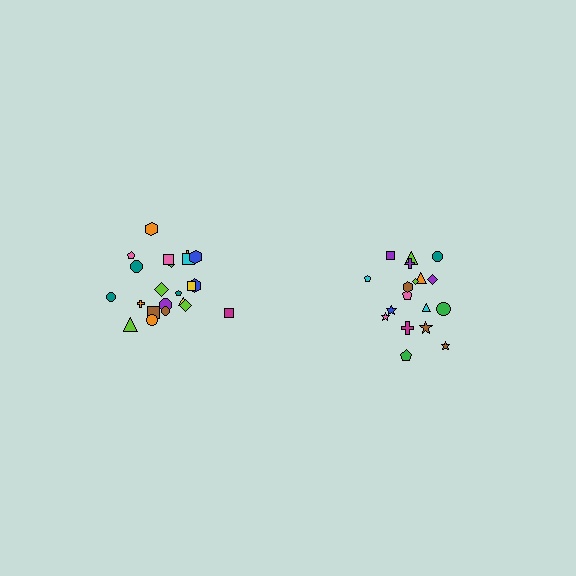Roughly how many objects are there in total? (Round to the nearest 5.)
Roughly 40 objects in total.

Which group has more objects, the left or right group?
The left group.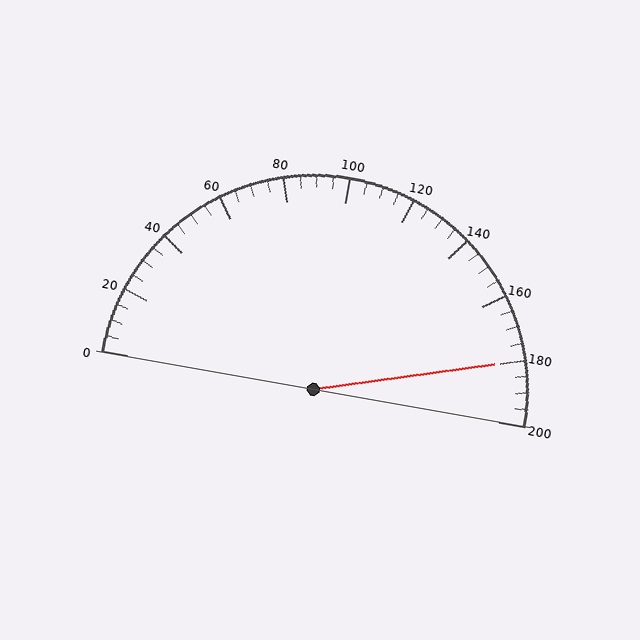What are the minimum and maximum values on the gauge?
The gauge ranges from 0 to 200.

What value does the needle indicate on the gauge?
The needle indicates approximately 180.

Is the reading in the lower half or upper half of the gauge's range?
The reading is in the upper half of the range (0 to 200).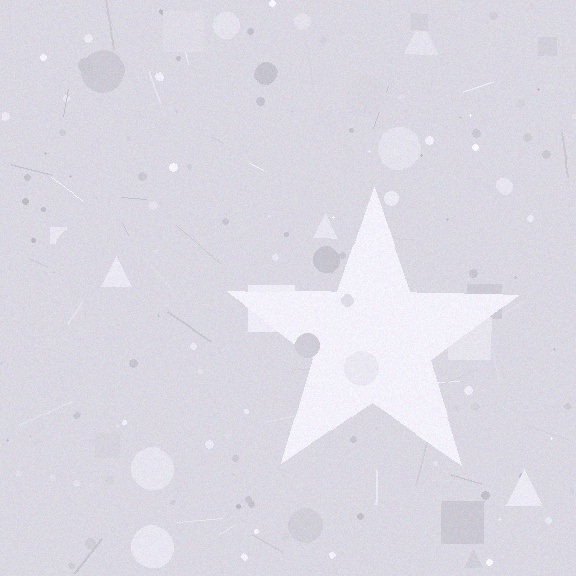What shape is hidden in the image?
A star is hidden in the image.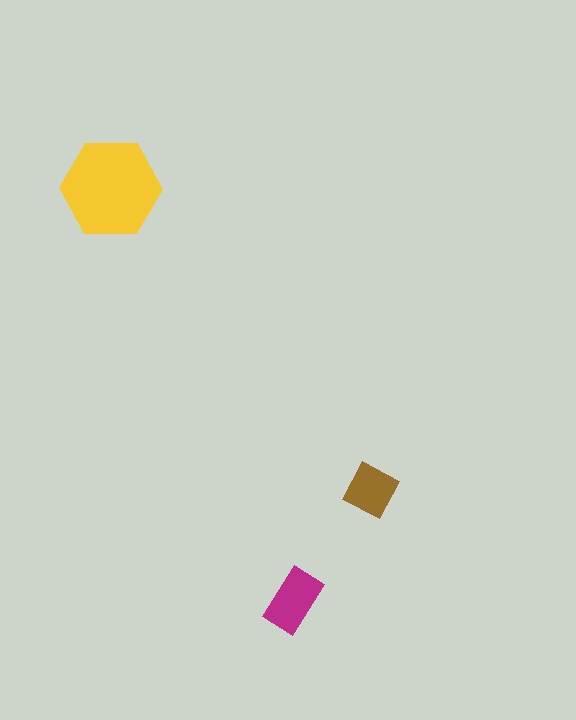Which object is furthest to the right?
The brown diamond is rightmost.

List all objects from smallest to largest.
The brown diamond, the magenta rectangle, the yellow hexagon.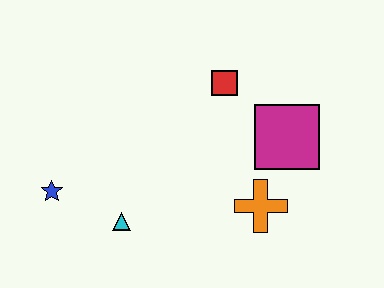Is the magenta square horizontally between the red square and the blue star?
No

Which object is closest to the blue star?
The cyan triangle is closest to the blue star.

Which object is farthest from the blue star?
The magenta square is farthest from the blue star.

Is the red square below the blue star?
No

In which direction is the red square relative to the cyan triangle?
The red square is above the cyan triangle.